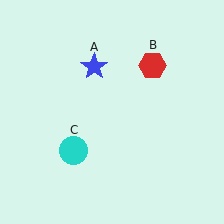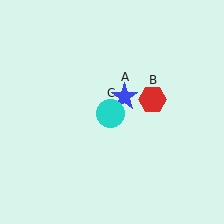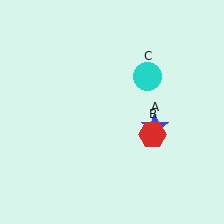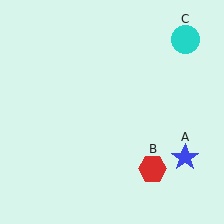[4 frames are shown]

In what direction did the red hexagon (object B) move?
The red hexagon (object B) moved down.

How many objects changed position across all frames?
3 objects changed position: blue star (object A), red hexagon (object B), cyan circle (object C).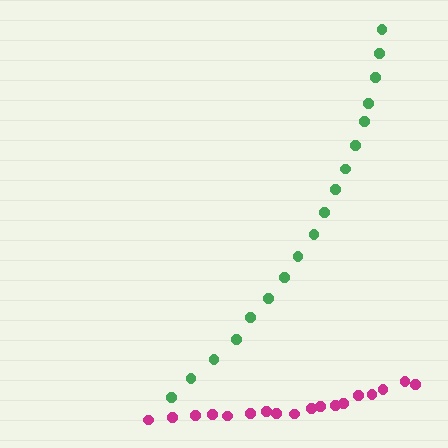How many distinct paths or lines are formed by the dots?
There are 2 distinct paths.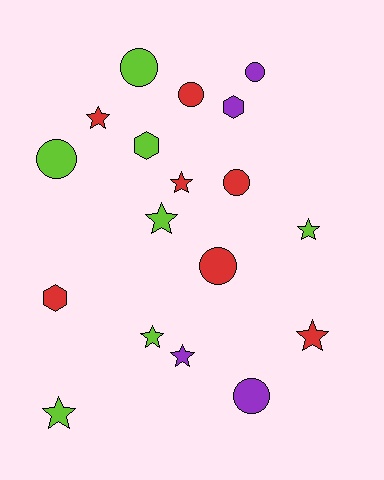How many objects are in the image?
There are 18 objects.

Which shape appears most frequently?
Star, with 8 objects.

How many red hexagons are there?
There is 1 red hexagon.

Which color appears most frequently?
Lime, with 7 objects.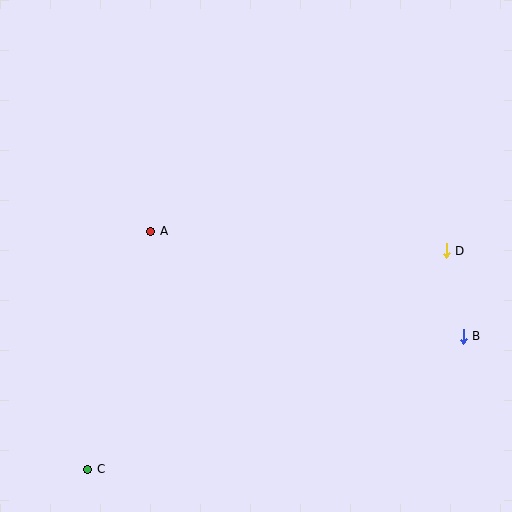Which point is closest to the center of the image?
Point A at (151, 231) is closest to the center.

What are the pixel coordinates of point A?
Point A is at (151, 231).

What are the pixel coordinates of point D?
Point D is at (446, 251).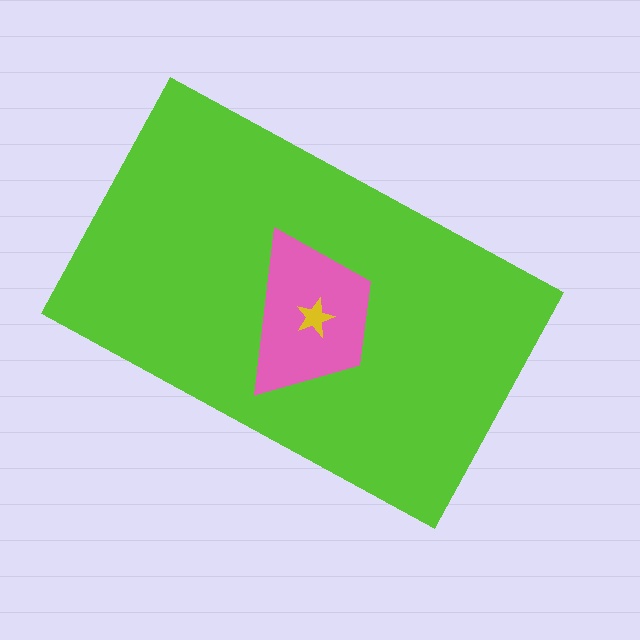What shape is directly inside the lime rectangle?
The pink trapezoid.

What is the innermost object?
The yellow star.